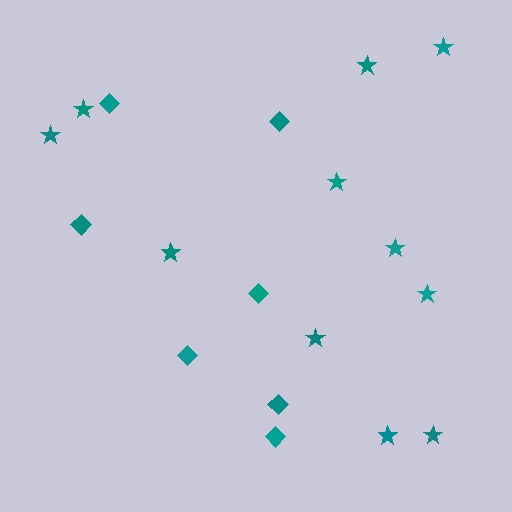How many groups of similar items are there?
There are 2 groups: one group of diamonds (7) and one group of stars (11).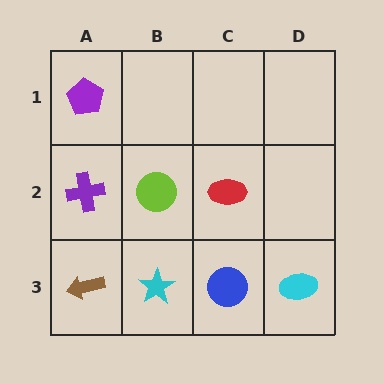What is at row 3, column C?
A blue circle.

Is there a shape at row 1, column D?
No, that cell is empty.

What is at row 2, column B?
A lime circle.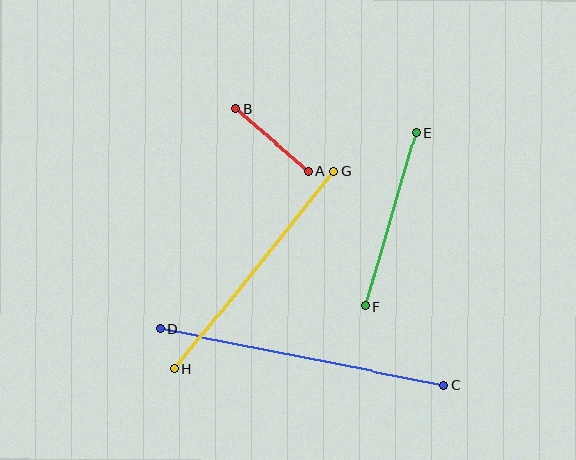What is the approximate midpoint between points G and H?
The midpoint is at approximately (254, 270) pixels.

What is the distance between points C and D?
The distance is approximately 289 pixels.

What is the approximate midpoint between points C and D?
The midpoint is at approximately (302, 357) pixels.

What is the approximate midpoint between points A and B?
The midpoint is at approximately (272, 140) pixels.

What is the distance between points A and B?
The distance is approximately 97 pixels.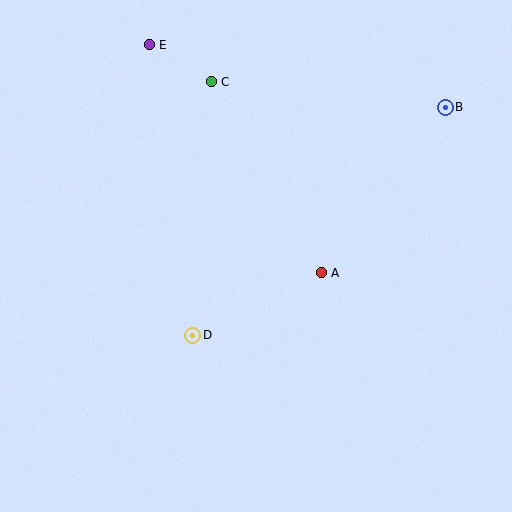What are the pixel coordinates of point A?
Point A is at (321, 273).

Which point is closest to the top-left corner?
Point E is closest to the top-left corner.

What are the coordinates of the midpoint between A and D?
The midpoint between A and D is at (257, 304).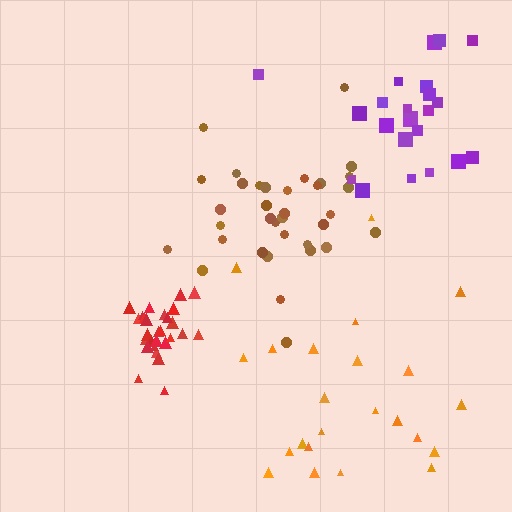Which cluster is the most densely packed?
Red.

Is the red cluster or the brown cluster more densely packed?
Red.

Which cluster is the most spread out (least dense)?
Orange.